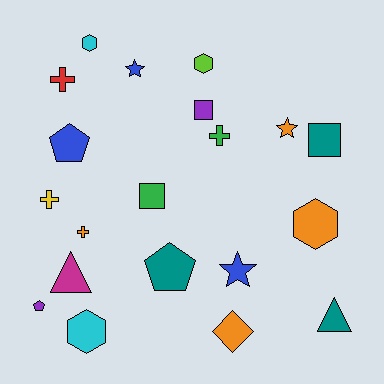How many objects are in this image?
There are 20 objects.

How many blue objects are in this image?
There are 3 blue objects.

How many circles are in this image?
There are no circles.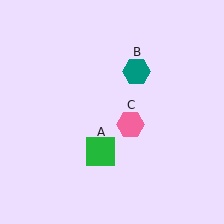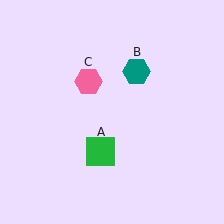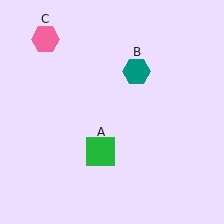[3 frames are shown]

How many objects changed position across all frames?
1 object changed position: pink hexagon (object C).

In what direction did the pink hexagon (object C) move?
The pink hexagon (object C) moved up and to the left.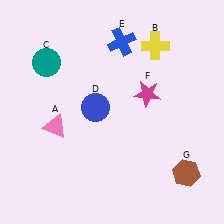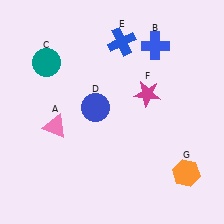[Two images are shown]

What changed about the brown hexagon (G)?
In Image 1, G is brown. In Image 2, it changed to orange.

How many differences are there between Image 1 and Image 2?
There are 2 differences between the two images.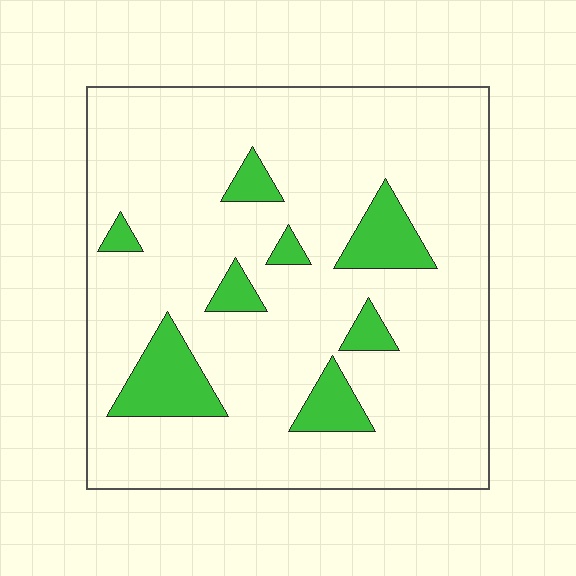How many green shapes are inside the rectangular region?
8.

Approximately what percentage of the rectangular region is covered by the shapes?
Approximately 15%.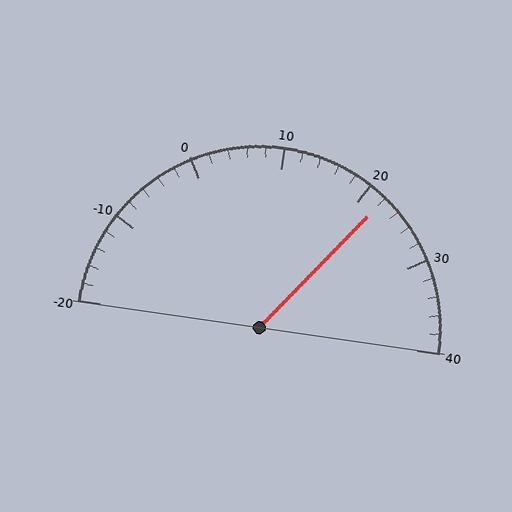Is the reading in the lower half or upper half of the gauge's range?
The reading is in the upper half of the range (-20 to 40).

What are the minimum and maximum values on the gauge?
The gauge ranges from -20 to 40.